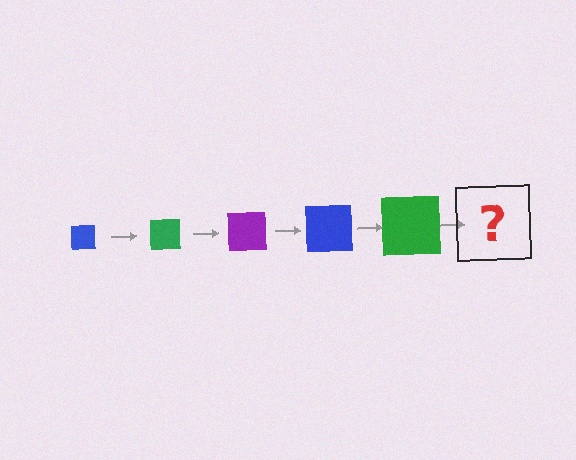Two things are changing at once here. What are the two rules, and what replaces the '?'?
The two rules are that the square grows larger each step and the color cycles through blue, green, and purple. The '?' should be a purple square, larger than the previous one.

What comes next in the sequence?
The next element should be a purple square, larger than the previous one.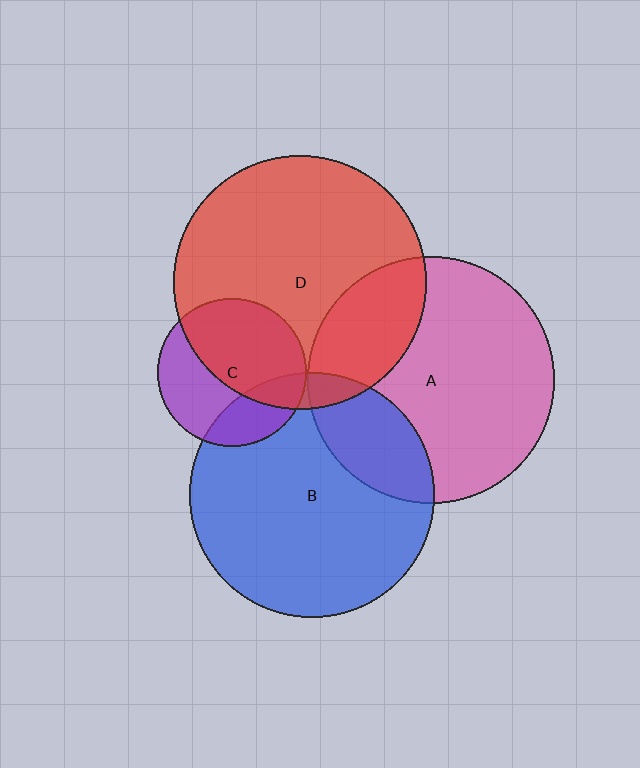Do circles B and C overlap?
Yes.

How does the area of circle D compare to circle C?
Approximately 2.9 times.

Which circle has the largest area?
Circle D (red).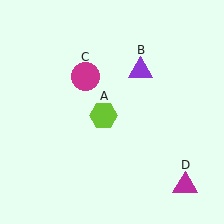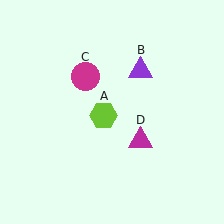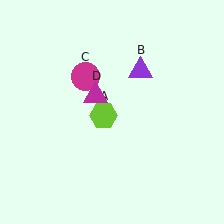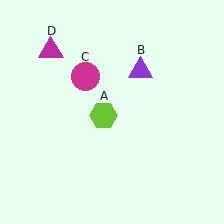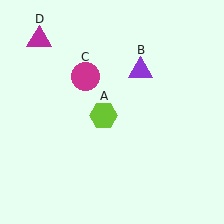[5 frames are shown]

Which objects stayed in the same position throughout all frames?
Lime hexagon (object A) and purple triangle (object B) and magenta circle (object C) remained stationary.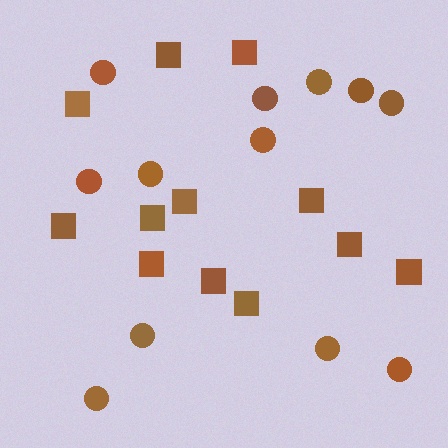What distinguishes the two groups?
There are 2 groups: one group of squares (12) and one group of circles (12).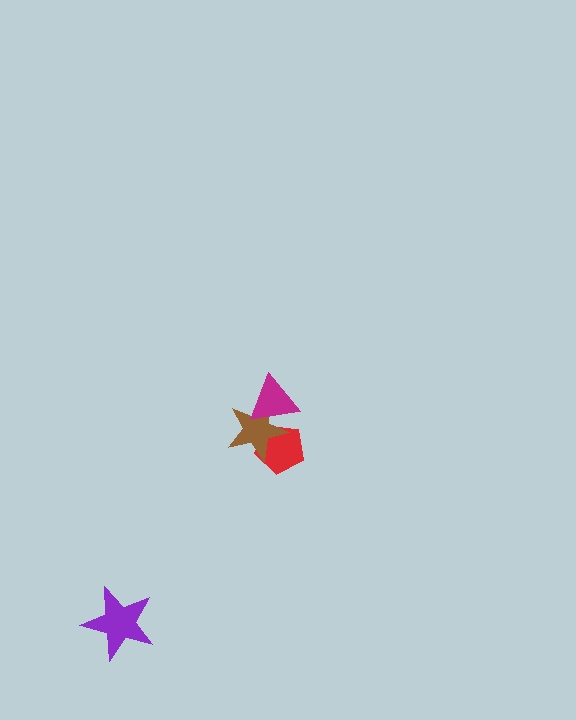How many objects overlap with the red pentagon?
2 objects overlap with the red pentagon.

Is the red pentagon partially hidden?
Yes, it is partially covered by another shape.